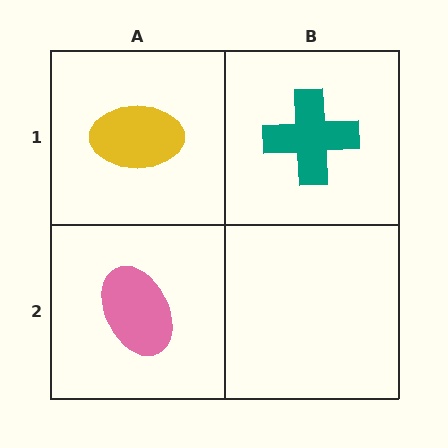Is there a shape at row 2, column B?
No, that cell is empty.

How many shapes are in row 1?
2 shapes.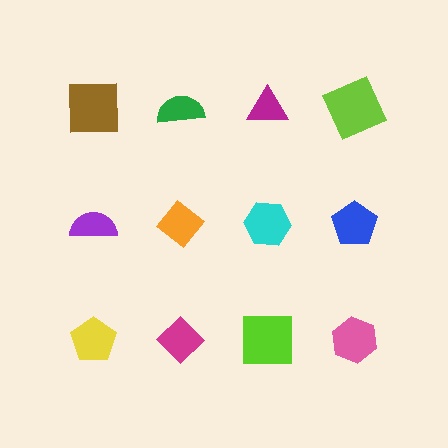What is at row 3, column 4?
A pink hexagon.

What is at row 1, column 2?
A green semicircle.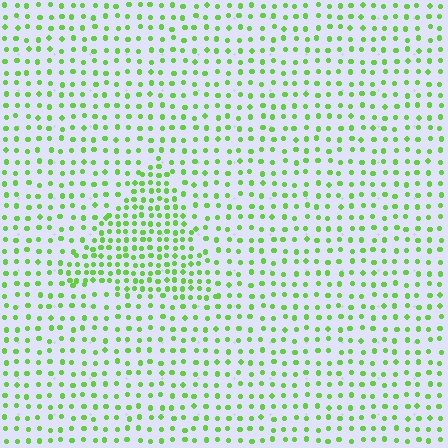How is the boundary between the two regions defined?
The boundary is defined by a change in element density (approximately 1.9x ratio). All elements are the same color, size, and shape.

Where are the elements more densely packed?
The elements are more densely packed inside the triangle boundary.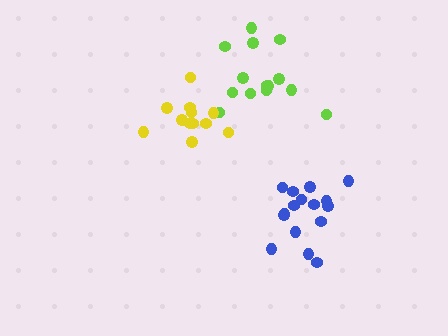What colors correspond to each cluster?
The clusters are colored: lime, blue, yellow.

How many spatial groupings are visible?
There are 3 spatial groupings.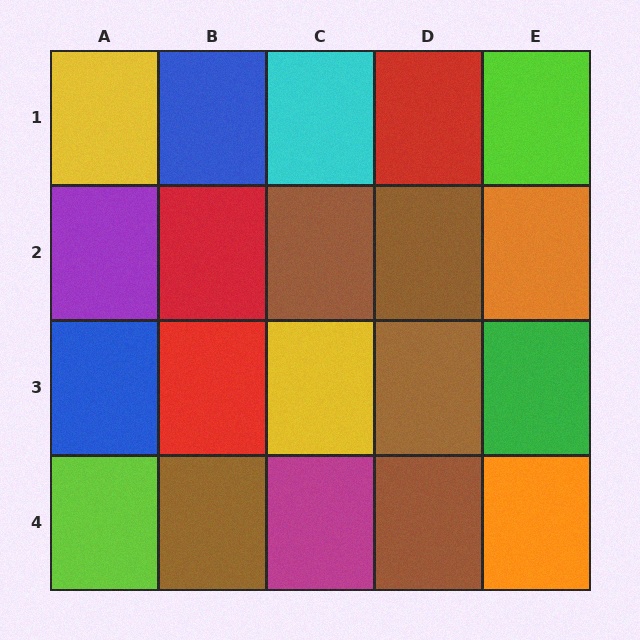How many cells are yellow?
2 cells are yellow.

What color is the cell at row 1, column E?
Lime.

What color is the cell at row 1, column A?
Yellow.